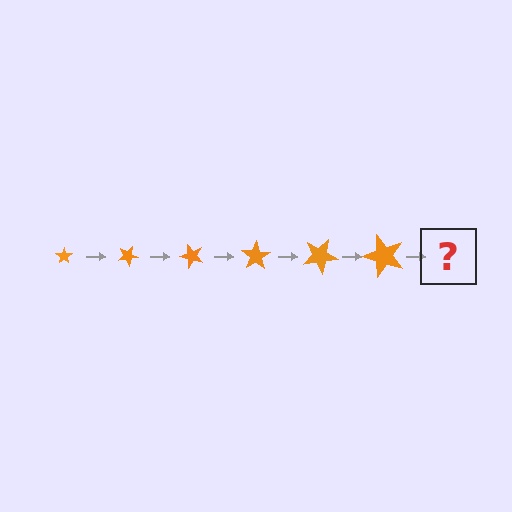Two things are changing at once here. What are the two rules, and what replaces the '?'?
The two rules are that the star grows larger each step and it rotates 25 degrees each step. The '?' should be a star, larger than the previous one and rotated 150 degrees from the start.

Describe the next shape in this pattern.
It should be a star, larger than the previous one and rotated 150 degrees from the start.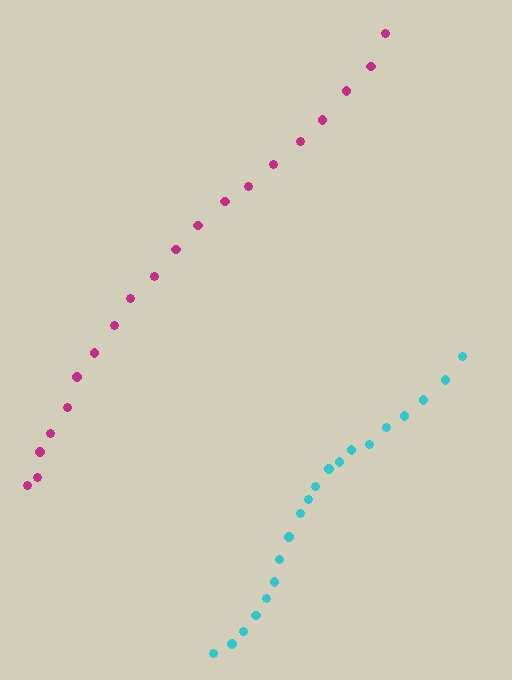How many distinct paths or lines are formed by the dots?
There are 2 distinct paths.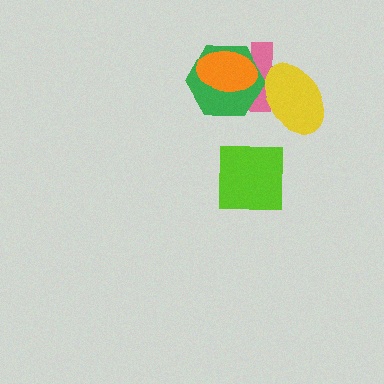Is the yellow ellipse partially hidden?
No, no other shape covers it.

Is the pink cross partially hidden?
Yes, it is partially covered by another shape.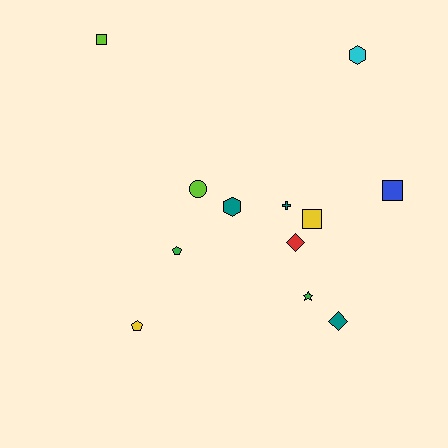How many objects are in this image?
There are 12 objects.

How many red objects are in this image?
There is 1 red object.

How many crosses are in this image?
There is 1 cross.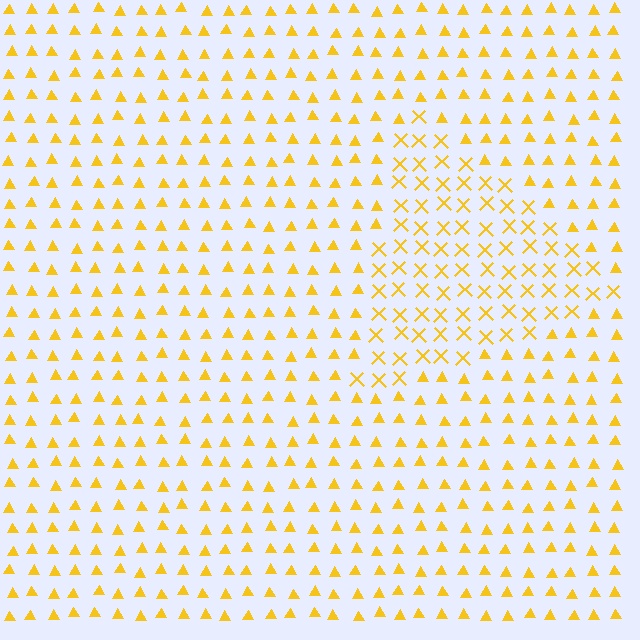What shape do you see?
I see a triangle.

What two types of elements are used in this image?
The image uses X marks inside the triangle region and triangles outside it.